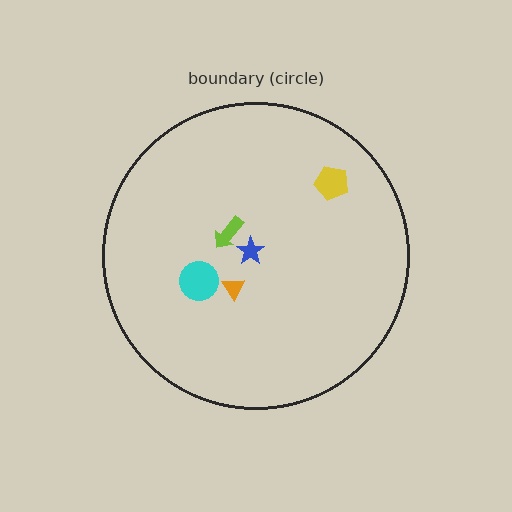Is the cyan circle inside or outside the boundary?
Inside.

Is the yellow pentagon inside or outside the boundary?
Inside.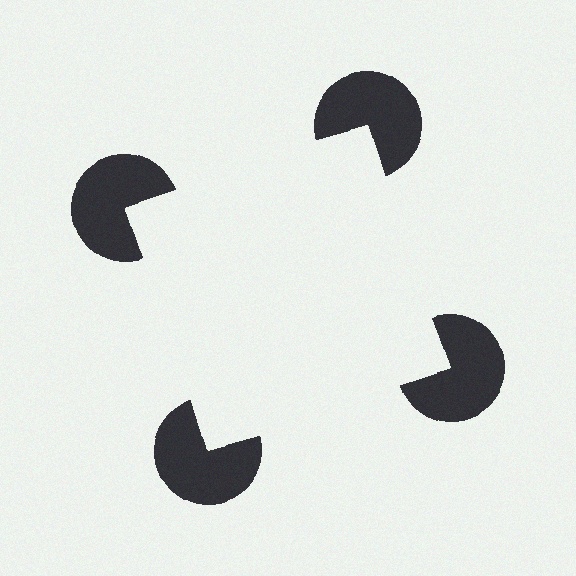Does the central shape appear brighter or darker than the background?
It typically appears slightly brighter than the background, even though no actual brightness change is drawn.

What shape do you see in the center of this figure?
An illusory square — its edges are inferred from the aligned wedge cuts in the pac-man discs, not physically drawn.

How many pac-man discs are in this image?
There are 4 — one at each vertex of the illusory square.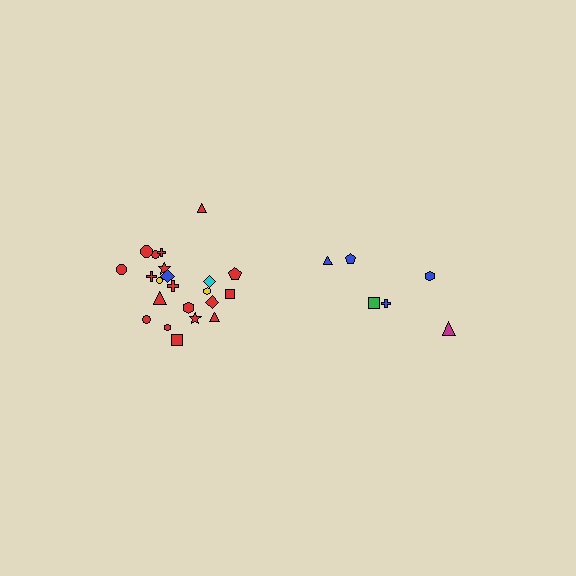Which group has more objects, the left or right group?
The left group.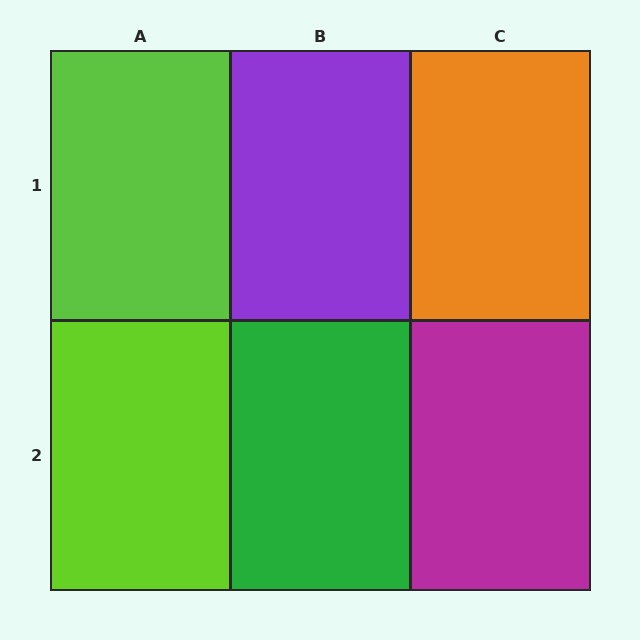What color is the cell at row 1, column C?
Orange.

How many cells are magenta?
1 cell is magenta.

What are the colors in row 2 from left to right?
Lime, green, magenta.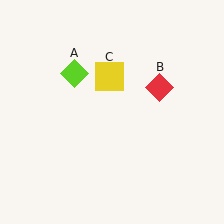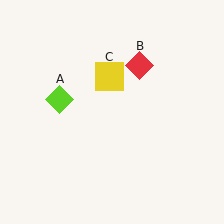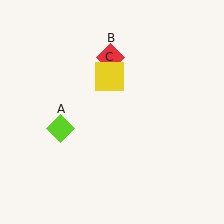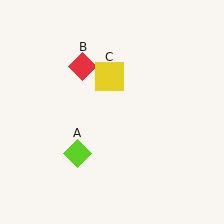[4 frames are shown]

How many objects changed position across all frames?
2 objects changed position: lime diamond (object A), red diamond (object B).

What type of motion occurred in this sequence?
The lime diamond (object A), red diamond (object B) rotated counterclockwise around the center of the scene.